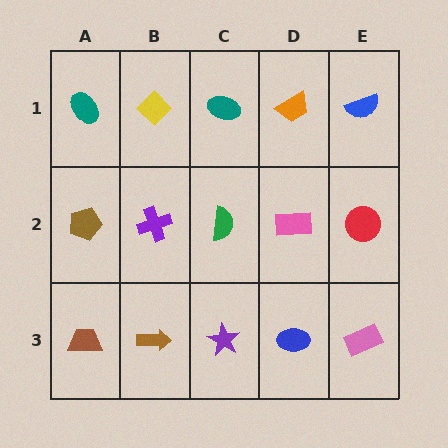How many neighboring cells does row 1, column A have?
2.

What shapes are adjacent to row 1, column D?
A pink rectangle (row 2, column D), a teal ellipse (row 1, column C), a blue semicircle (row 1, column E).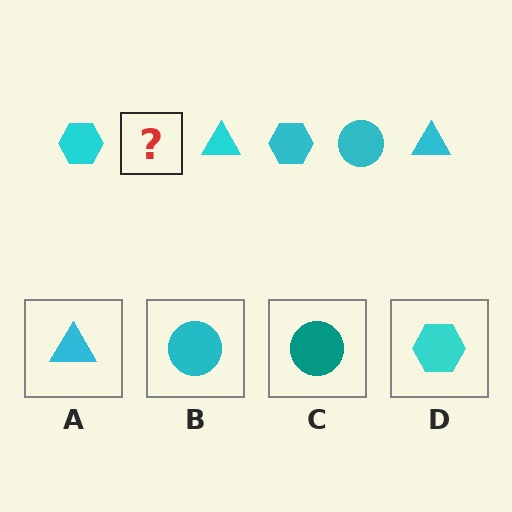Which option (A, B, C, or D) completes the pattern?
B.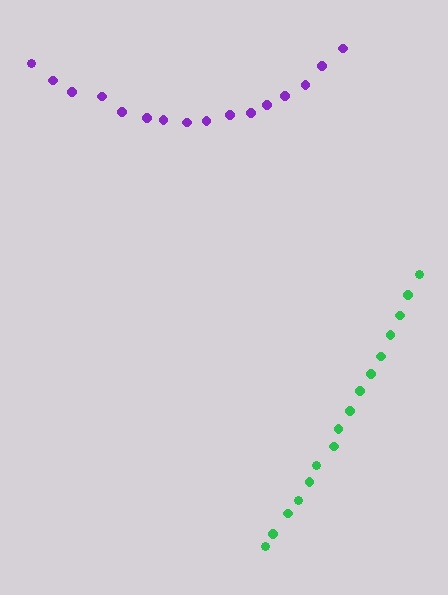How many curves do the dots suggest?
There are 2 distinct paths.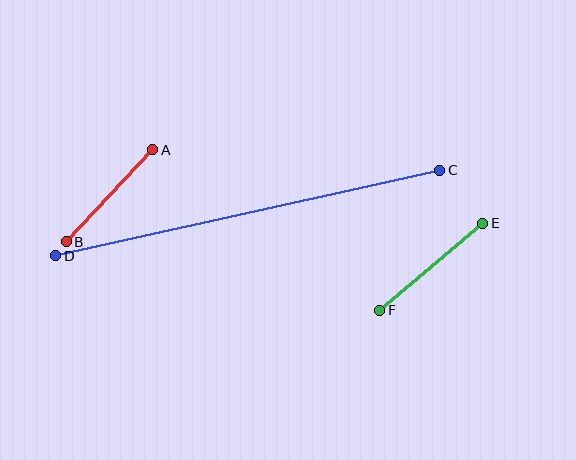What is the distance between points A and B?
The distance is approximately 126 pixels.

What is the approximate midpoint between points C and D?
The midpoint is at approximately (248, 213) pixels.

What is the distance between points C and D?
The distance is approximately 394 pixels.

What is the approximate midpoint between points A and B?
The midpoint is at approximately (110, 196) pixels.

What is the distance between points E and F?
The distance is approximately 135 pixels.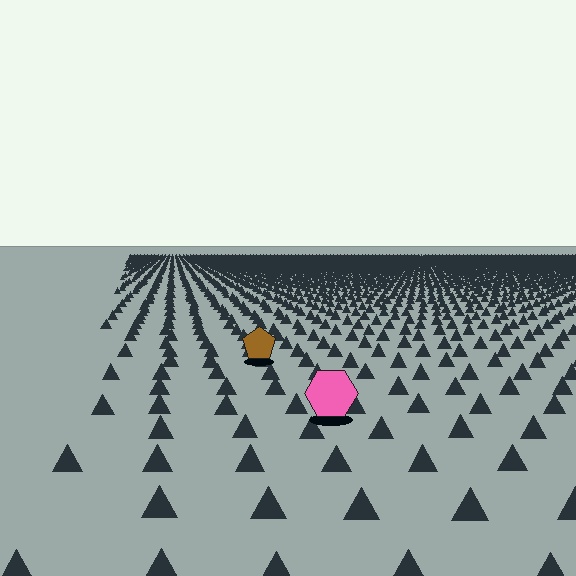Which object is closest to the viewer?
The pink hexagon is closest. The texture marks near it are larger and more spread out.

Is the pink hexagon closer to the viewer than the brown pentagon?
Yes. The pink hexagon is closer — you can tell from the texture gradient: the ground texture is coarser near it.